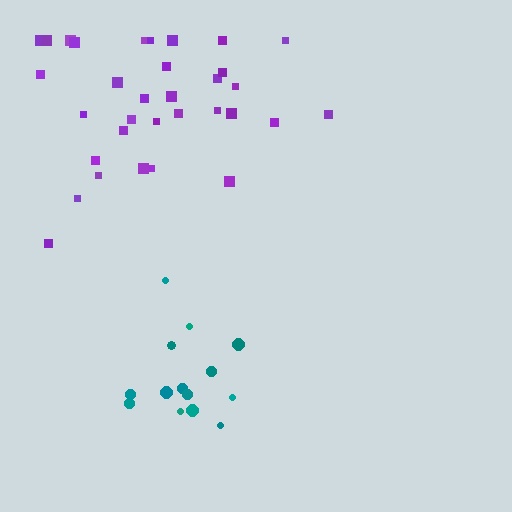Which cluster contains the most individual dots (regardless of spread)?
Purple (33).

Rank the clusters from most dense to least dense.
purple, teal.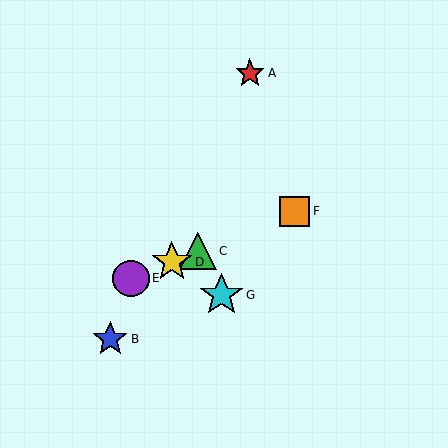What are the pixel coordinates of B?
Object B is at (110, 339).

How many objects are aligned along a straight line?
4 objects (C, D, E, F) are aligned along a straight line.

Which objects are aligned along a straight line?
Objects C, D, E, F are aligned along a straight line.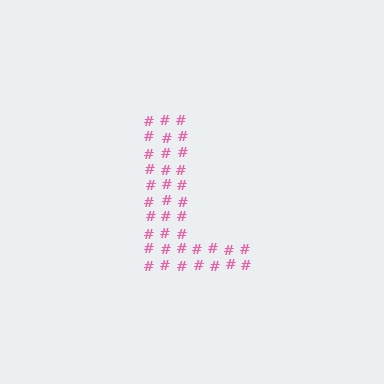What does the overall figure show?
The overall figure shows the letter L.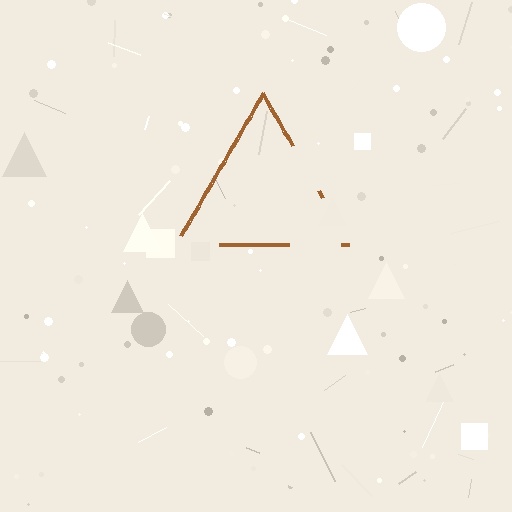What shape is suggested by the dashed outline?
The dashed outline suggests a triangle.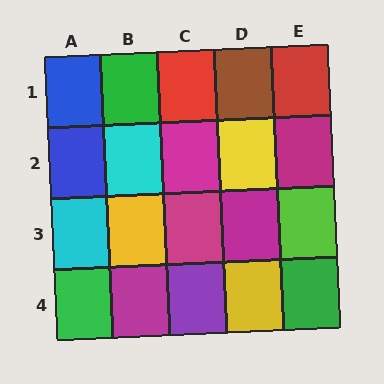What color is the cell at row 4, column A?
Green.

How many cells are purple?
1 cell is purple.